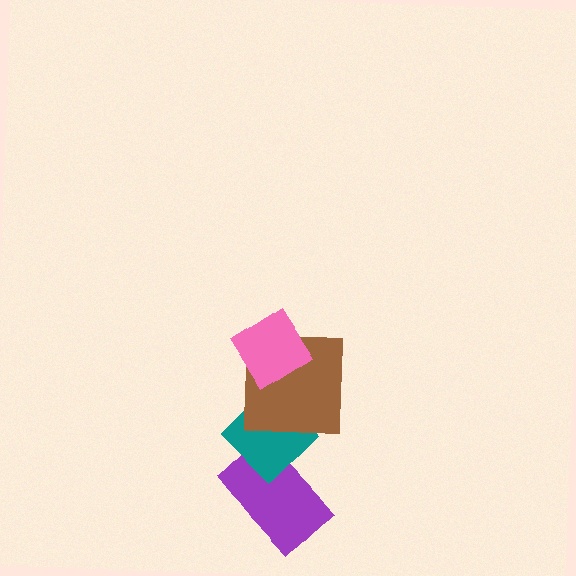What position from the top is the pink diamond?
The pink diamond is 1st from the top.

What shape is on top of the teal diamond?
The brown square is on top of the teal diamond.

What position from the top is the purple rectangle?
The purple rectangle is 4th from the top.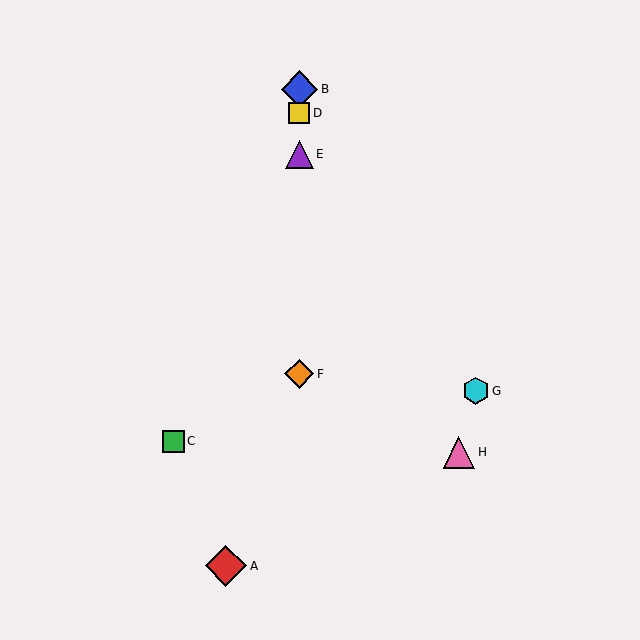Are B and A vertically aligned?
No, B is at x≈299 and A is at x≈226.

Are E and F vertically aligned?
Yes, both are at x≈299.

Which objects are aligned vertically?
Objects B, D, E, F are aligned vertically.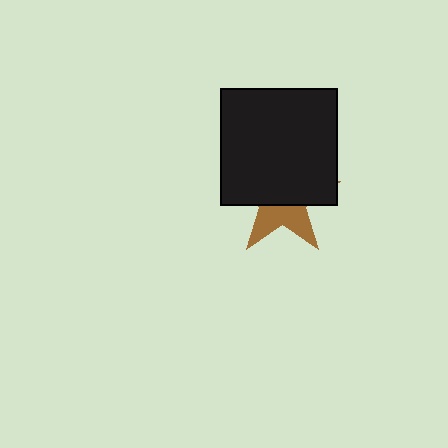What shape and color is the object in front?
The object in front is a black square.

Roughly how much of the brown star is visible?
A small part of it is visible (roughly 39%).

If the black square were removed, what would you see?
You would see the complete brown star.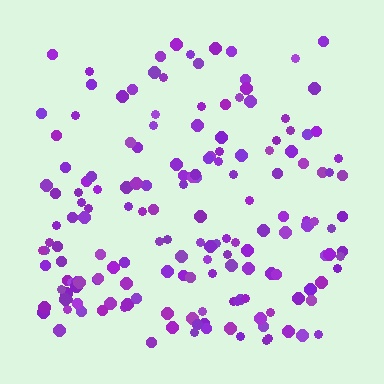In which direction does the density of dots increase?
From top to bottom, with the bottom side densest.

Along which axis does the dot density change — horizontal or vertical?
Vertical.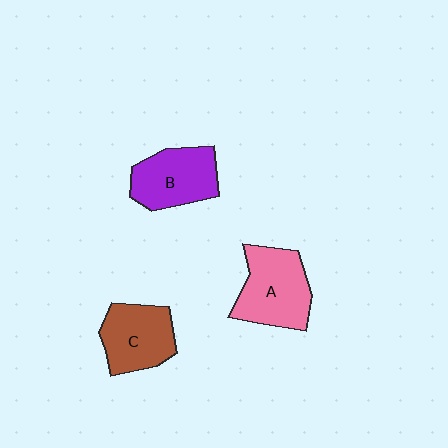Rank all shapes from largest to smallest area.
From largest to smallest: A (pink), B (purple), C (brown).